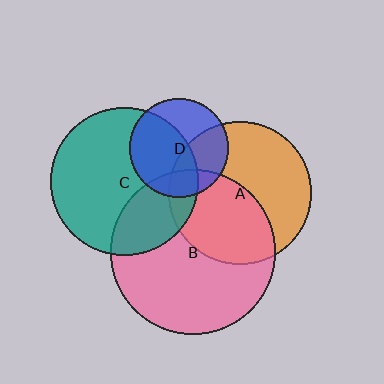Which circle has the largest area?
Circle B (pink).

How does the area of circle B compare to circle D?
Approximately 2.8 times.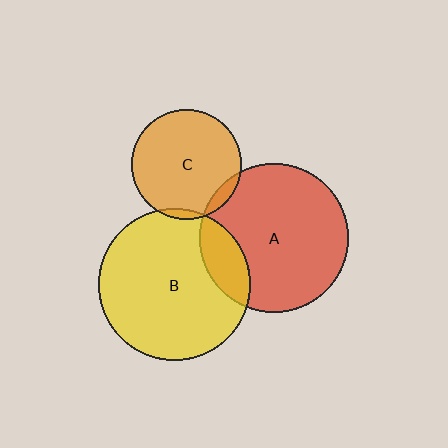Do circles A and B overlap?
Yes.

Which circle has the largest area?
Circle B (yellow).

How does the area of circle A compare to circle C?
Approximately 1.8 times.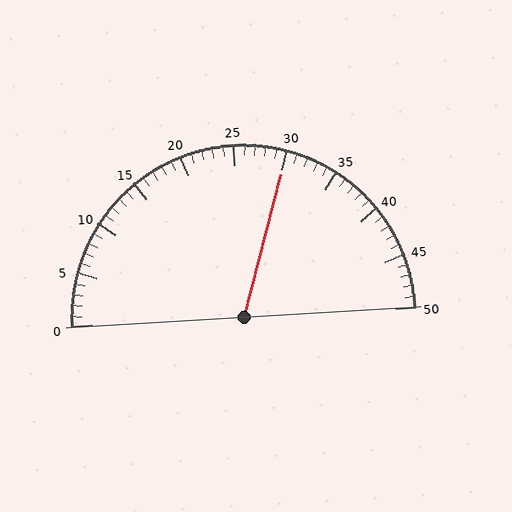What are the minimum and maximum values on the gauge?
The gauge ranges from 0 to 50.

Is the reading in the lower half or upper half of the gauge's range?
The reading is in the upper half of the range (0 to 50).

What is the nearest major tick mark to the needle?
The nearest major tick mark is 30.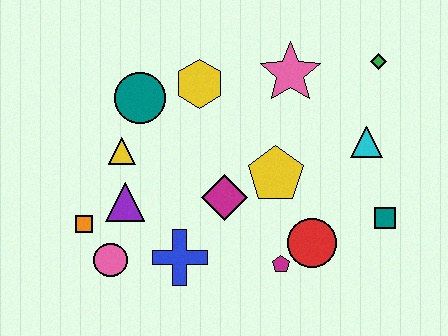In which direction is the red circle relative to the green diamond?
The red circle is below the green diamond.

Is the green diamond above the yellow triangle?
Yes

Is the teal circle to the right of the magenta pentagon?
No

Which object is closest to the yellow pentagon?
The magenta diamond is closest to the yellow pentagon.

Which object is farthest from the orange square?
The green diamond is farthest from the orange square.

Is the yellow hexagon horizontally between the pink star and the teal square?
No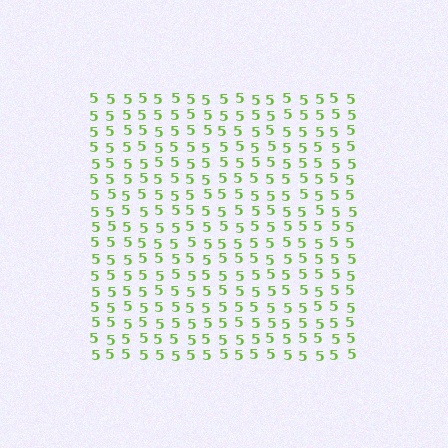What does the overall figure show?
The overall figure shows a square.